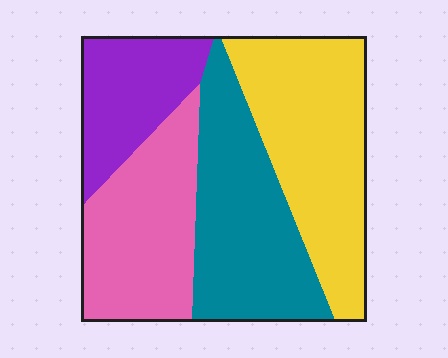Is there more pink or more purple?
Pink.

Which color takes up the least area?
Purple, at roughly 15%.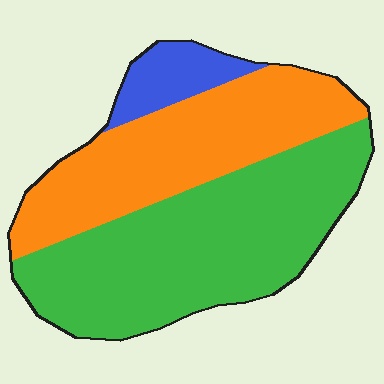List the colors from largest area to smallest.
From largest to smallest: green, orange, blue.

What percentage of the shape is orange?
Orange covers 38% of the shape.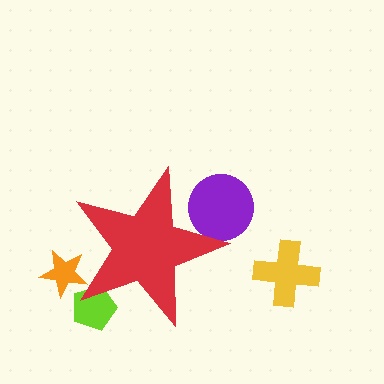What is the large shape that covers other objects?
A red star.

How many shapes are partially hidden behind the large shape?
3 shapes are partially hidden.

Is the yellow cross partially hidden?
No, the yellow cross is fully visible.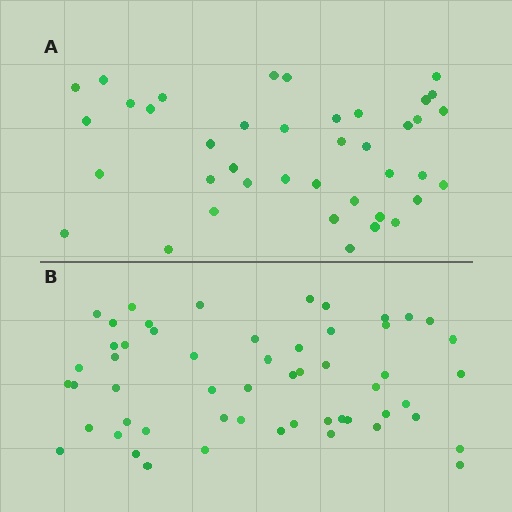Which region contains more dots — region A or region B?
Region B (the bottom region) has more dots.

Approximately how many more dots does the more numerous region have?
Region B has approximately 15 more dots than region A.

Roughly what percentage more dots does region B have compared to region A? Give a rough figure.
About 40% more.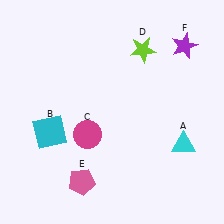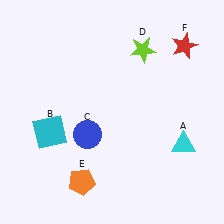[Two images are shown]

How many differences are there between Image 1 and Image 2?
There are 3 differences between the two images.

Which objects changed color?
C changed from magenta to blue. E changed from pink to orange. F changed from purple to red.